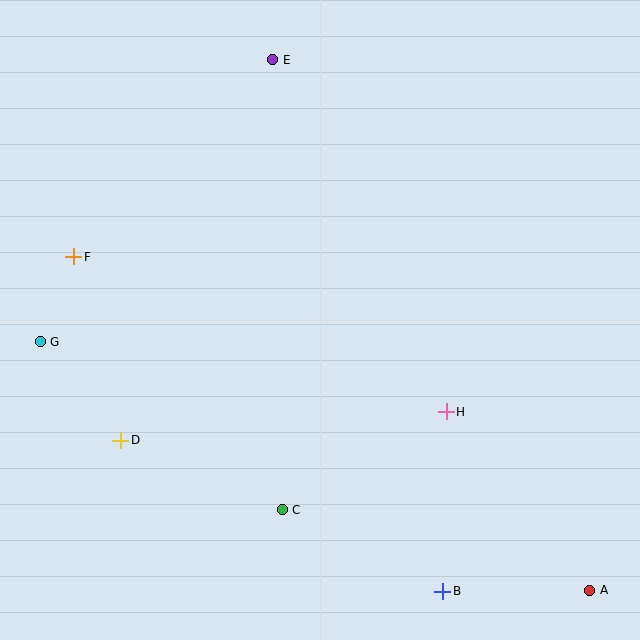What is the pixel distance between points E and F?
The distance between E and F is 280 pixels.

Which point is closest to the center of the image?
Point H at (446, 412) is closest to the center.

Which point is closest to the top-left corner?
Point F is closest to the top-left corner.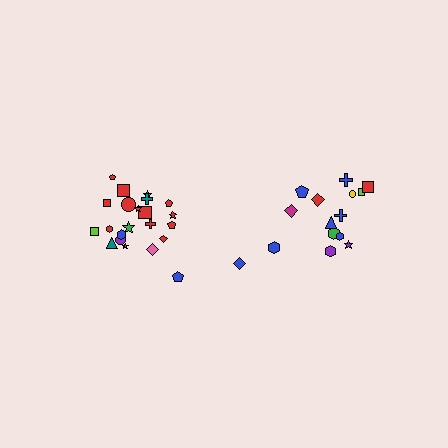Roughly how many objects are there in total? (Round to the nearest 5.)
Roughly 35 objects in total.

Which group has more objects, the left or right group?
The left group.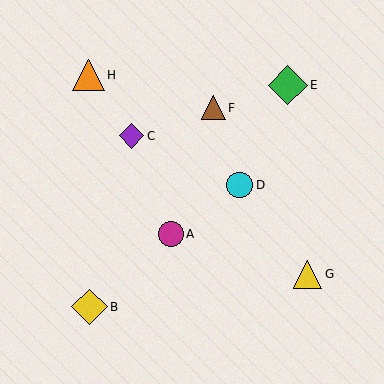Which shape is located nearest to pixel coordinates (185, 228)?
The magenta circle (labeled A) at (171, 234) is nearest to that location.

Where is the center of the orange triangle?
The center of the orange triangle is at (88, 75).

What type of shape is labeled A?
Shape A is a magenta circle.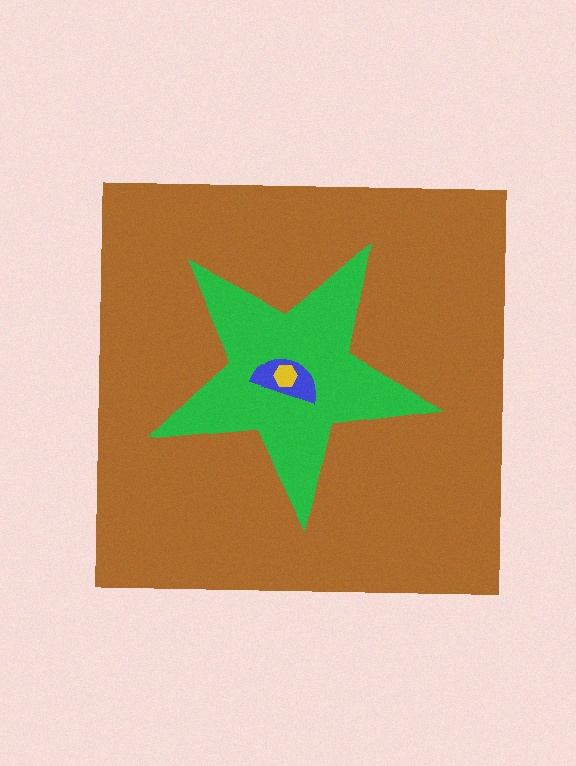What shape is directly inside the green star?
The blue semicircle.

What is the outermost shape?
The brown square.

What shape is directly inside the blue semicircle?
The yellow hexagon.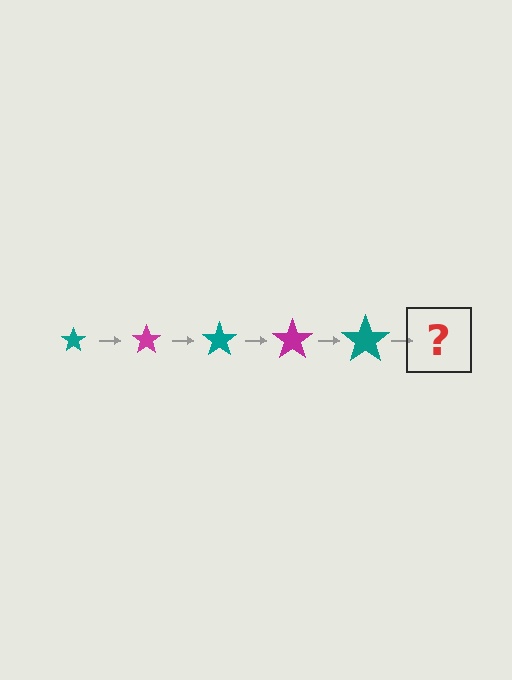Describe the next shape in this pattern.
It should be a magenta star, larger than the previous one.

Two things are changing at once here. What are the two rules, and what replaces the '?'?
The two rules are that the star grows larger each step and the color cycles through teal and magenta. The '?' should be a magenta star, larger than the previous one.